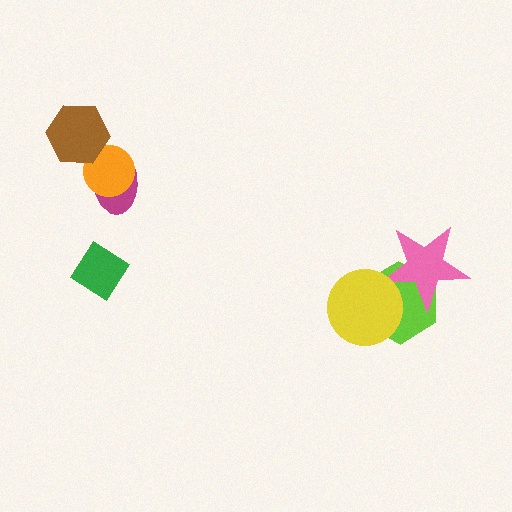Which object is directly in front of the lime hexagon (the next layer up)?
The pink star is directly in front of the lime hexagon.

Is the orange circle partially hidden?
Yes, it is partially covered by another shape.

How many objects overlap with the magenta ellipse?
1 object overlaps with the magenta ellipse.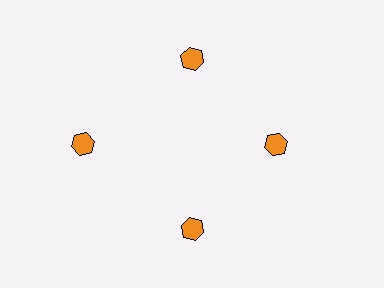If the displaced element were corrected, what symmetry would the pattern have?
It would have 4-fold rotational symmetry — the pattern would map onto itself every 90 degrees.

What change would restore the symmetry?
The symmetry would be restored by moving it inward, back onto the ring so that all 4 hexagons sit at equal angles and equal distance from the center.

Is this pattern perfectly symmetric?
No. The 4 orange hexagons are arranged in a ring, but one element near the 9 o'clock position is pushed outward from the center, breaking the 4-fold rotational symmetry.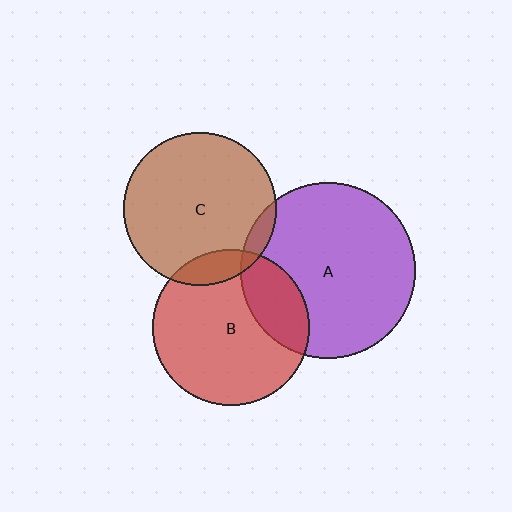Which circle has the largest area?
Circle A (purple).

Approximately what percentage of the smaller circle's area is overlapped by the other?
Approximately 25%.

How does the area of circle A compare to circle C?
Approximately 1.3 times.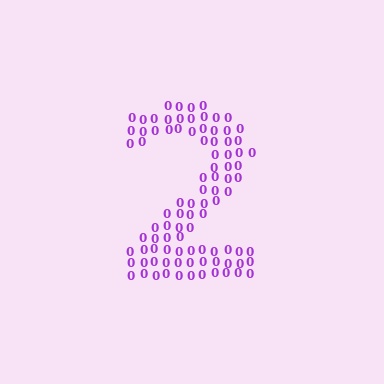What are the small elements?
The small elements are digit 0's.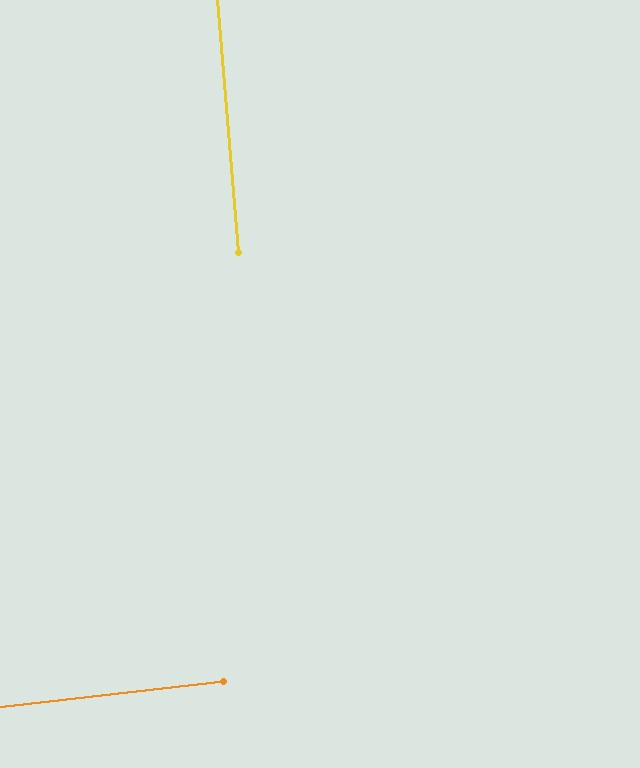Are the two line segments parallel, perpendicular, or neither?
Perpendicular — they meet at approximately 88°.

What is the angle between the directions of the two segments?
Approximately 88 degrees.